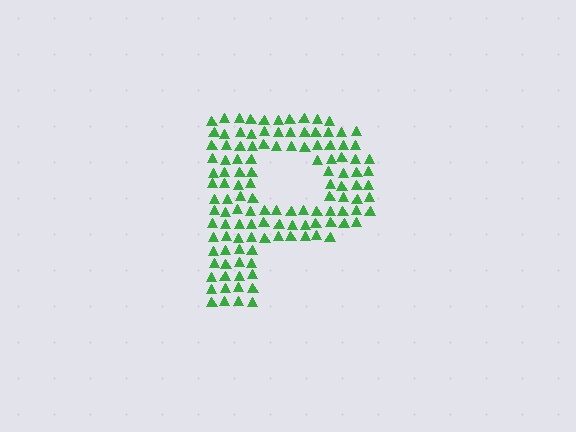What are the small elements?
The small elements are triangles.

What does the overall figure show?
The overall figure shows the letter P.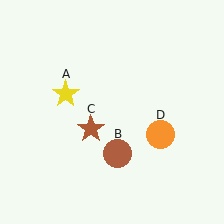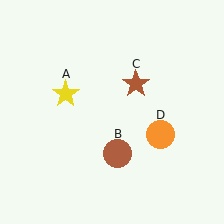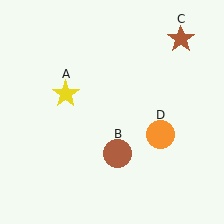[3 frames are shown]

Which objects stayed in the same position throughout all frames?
Yellow star (object A) and brown circle (object B) and orange circle (object D) remained stationary.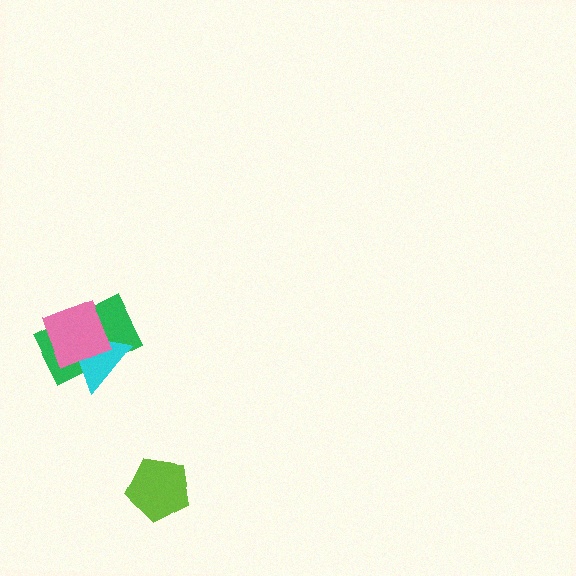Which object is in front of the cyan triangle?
The pink diamond is in front of the cyan triangle.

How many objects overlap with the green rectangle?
2 objects overlap with the green rectangle.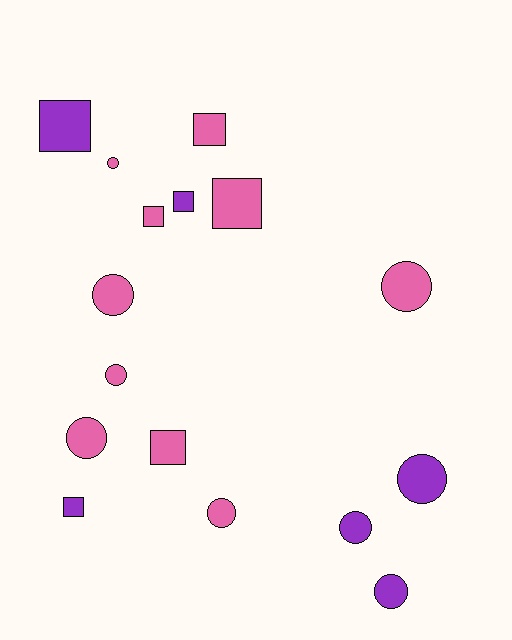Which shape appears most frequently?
Circle, with 9 objects.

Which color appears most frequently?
Pink, with 10 objects.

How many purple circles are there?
There are 3 purple circles.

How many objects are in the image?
There are 16 objects.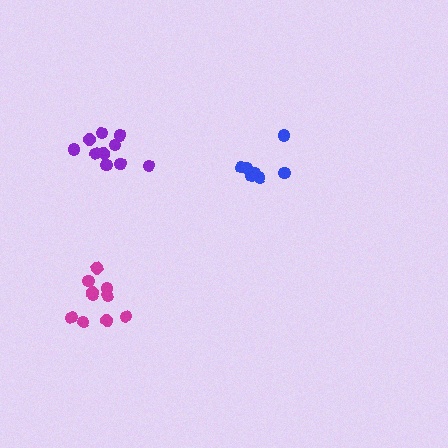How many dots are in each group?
Group 1: 7 dots, Group 2: 10 dots, Group 3: 10 dots (27 total).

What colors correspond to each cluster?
The clusters are colored: blue, magenta, purple.